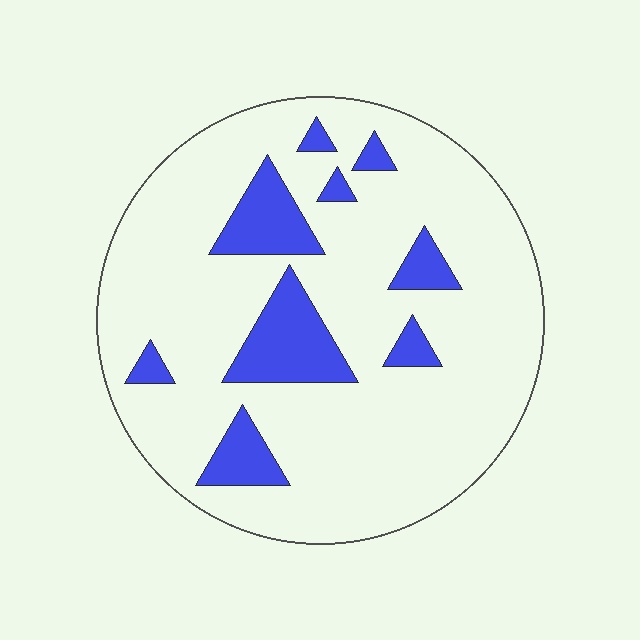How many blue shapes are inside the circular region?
9.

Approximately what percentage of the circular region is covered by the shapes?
Approximately 15%.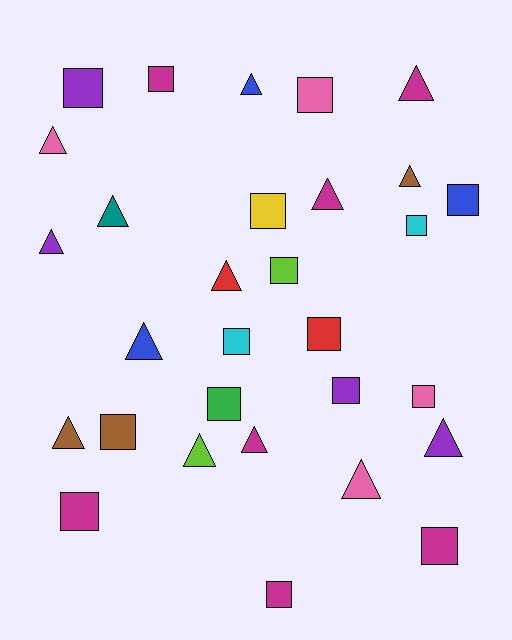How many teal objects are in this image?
There is 1 teal object.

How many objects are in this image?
There are 30 objects.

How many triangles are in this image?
There are 14 triangles.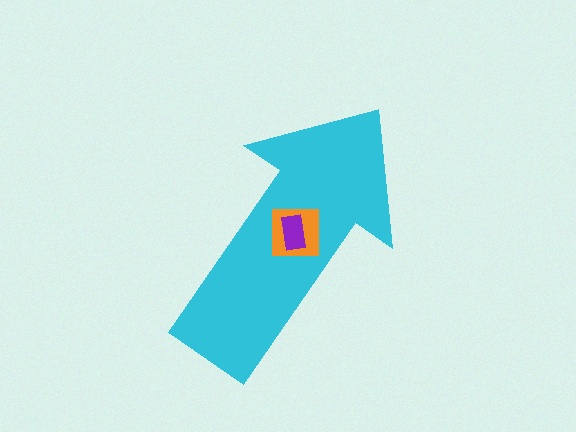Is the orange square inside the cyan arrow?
Yes.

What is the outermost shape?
The cyan arrow.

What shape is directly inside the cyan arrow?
The orange square.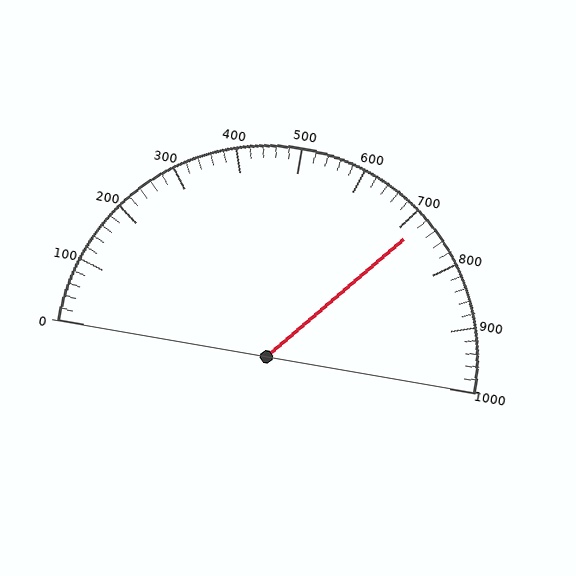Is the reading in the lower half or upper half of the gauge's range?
The reading is in the upper half of the range (0 to 1000).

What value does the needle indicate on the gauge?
The needle indicates approximately 720.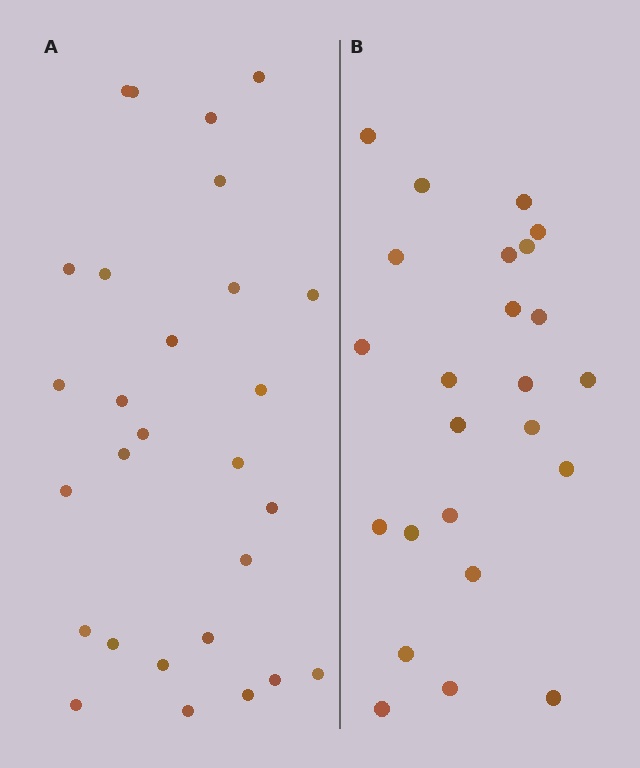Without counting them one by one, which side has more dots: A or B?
Region A (the left region) has more dots.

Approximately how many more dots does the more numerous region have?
Region A has about 4 more dots than region B.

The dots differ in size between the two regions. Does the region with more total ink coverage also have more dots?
No. Region B has more total ink coverage because its dots are larger, but region A actually contains more individual dots. Total area can be misleading — the number of items is what matters here.